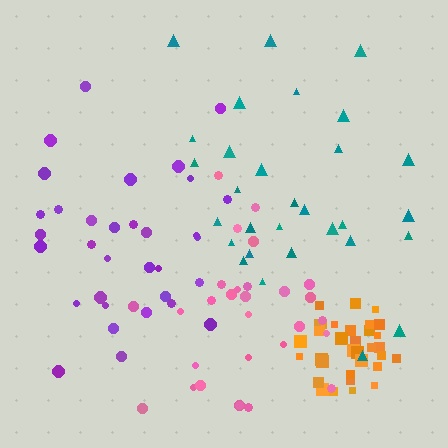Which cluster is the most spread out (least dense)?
Teal.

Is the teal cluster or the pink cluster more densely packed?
Pink.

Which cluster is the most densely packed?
Orange.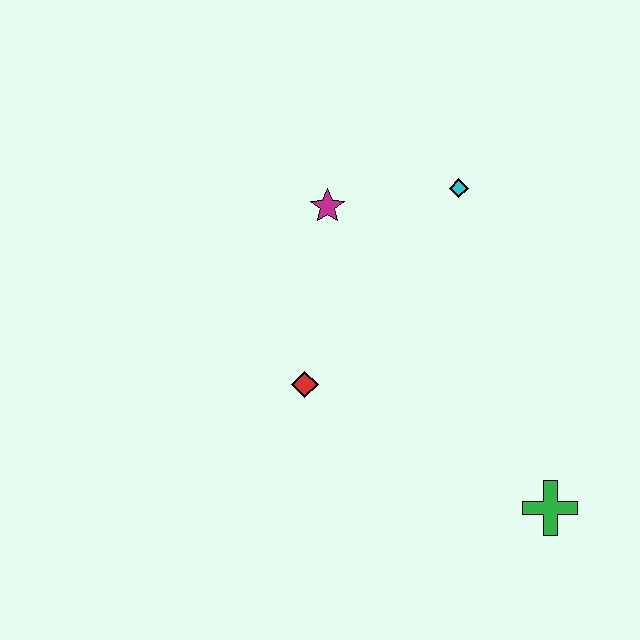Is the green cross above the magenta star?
No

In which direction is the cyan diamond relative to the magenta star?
The cyan diamond is to the right of the magenta star.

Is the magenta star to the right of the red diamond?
Yes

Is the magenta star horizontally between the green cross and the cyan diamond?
No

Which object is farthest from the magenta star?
The green cross is farthest from the magenta star.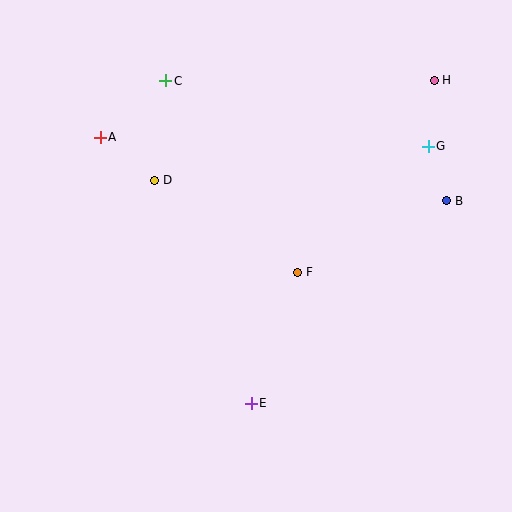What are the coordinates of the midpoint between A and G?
The midpoint between A and G is at (264, 142).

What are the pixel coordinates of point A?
Point A is at (100, 137).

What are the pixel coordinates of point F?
Point F is at (298, 272).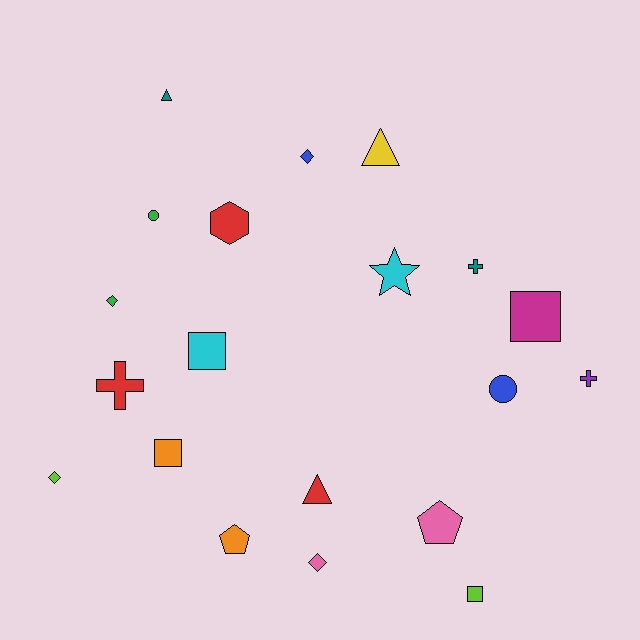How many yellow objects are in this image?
There is 1 yellow object.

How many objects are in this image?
There are 20 objects.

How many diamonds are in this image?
There are 4 diamonds.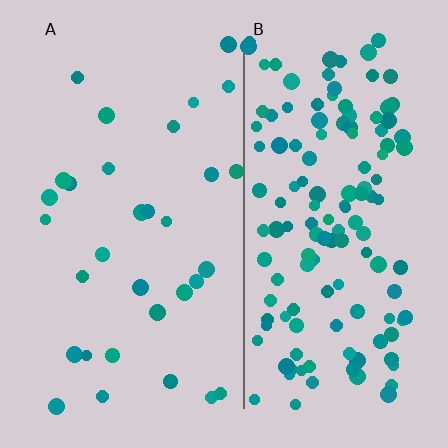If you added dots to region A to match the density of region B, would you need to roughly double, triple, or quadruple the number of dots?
Approximately quadruple.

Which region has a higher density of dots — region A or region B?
B (the right).